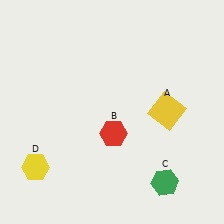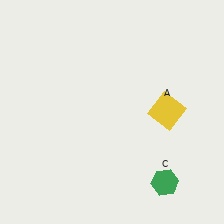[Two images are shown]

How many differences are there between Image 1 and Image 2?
There are 2 differences between the two images.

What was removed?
The yellow hexagon (D), the red hexagon (B) were removed in Image 2.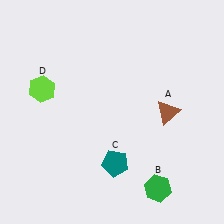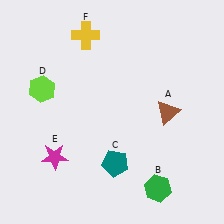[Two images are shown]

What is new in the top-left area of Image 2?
A yellow cross (F) was added in the top-left area of Image 2.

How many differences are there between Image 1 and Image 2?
There are 2 differences between the two images.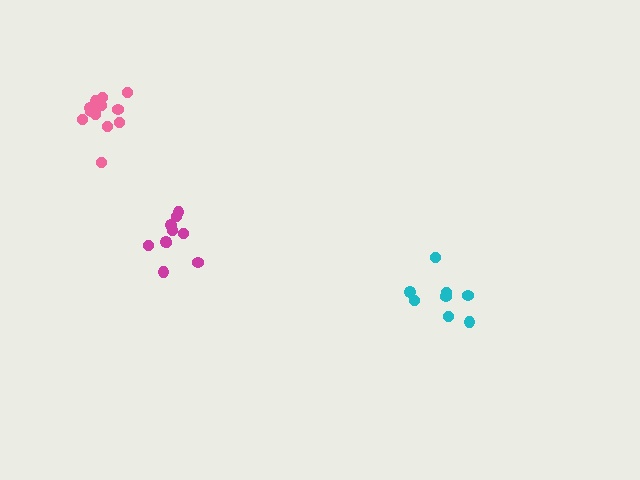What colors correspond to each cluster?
The clusters are colored: cyan, magenta, pink.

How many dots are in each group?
Group 1: 8 dots, Group 2: 10 dots, Group 3: 13 dots (31 total).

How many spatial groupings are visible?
There are 3 spatial groupings.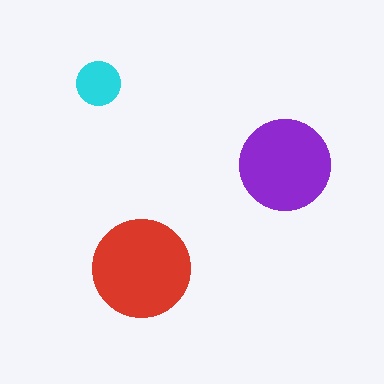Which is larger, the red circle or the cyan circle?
The red one.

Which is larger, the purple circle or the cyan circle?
The purple one.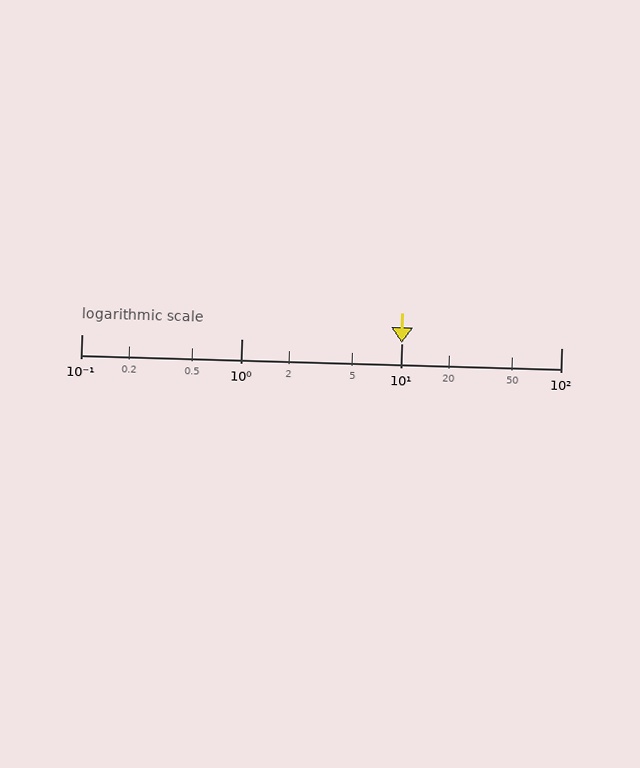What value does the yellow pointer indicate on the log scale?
The pointer indicates approximately 10.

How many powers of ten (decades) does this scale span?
The scale spans 3 decades, from 0.1 to 100.